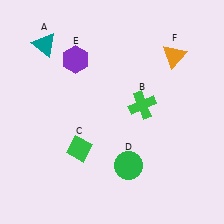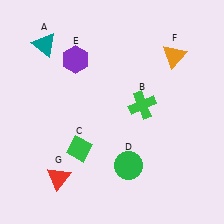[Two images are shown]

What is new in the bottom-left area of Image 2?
A red triangle (G) was added in the bottom-left area of Image 2.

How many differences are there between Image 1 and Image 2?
There is 1 difference between the two images.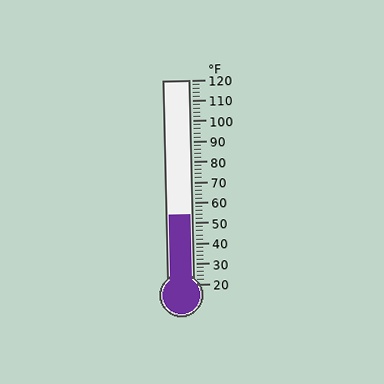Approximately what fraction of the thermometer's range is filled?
The thermometer is filled to approximately 35% of its range.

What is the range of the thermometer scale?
The thermometer scale ranges from 20°F to 120°F.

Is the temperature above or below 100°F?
The temperature is below 100°F.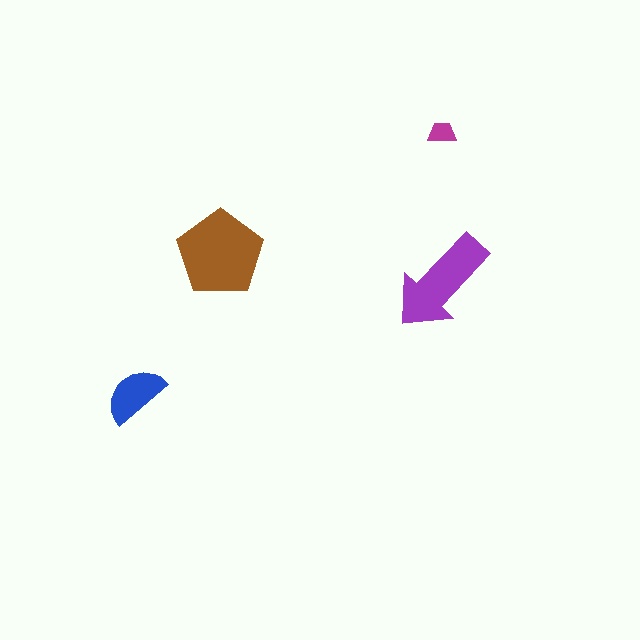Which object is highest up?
The magenta trapezoid is topmost.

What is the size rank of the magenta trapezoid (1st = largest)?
4th.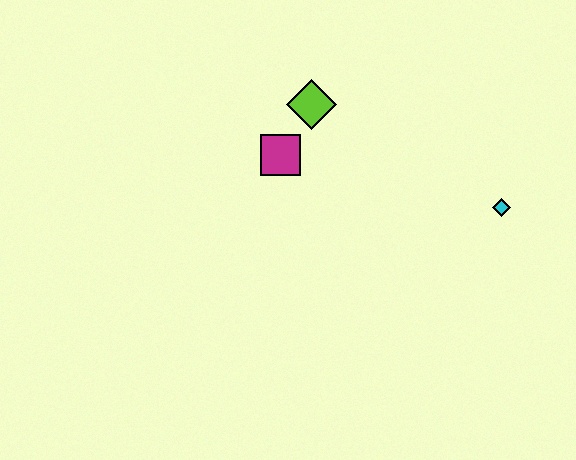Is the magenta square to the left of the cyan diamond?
Yes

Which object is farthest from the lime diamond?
The cyan diamond is farthest from the lime diamond.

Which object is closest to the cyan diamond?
The lime diamond is closest to the cyan diamond.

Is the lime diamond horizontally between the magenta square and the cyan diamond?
Yes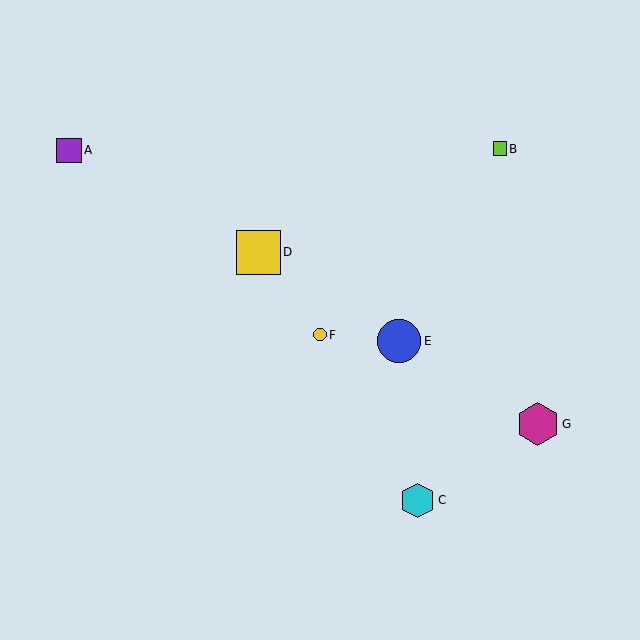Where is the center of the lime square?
The center of the lime square is at (500, 149).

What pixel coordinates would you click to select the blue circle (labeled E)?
Click at (399, 341) to select the blue circle E.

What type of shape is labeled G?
Shape G is a magenta hexagon.